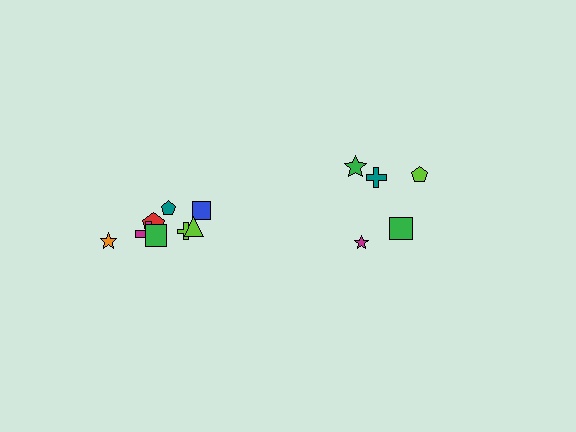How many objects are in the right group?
There are 5 objects.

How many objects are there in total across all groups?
There are 13 objects.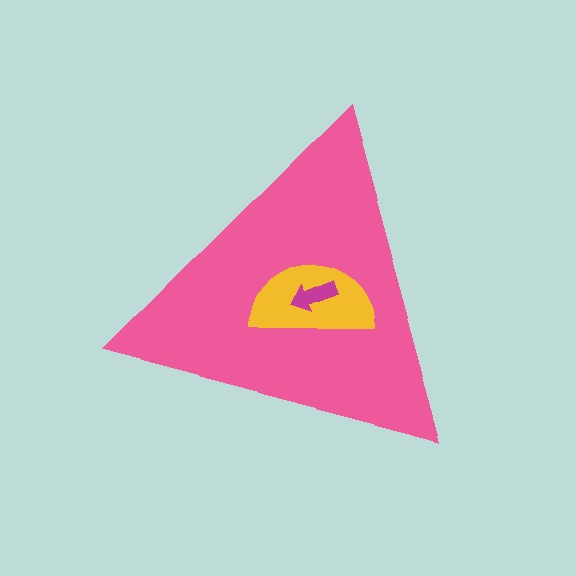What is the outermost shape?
The pink triangle.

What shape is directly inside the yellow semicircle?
The magenta arrow.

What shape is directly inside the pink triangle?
The yellow semicircle.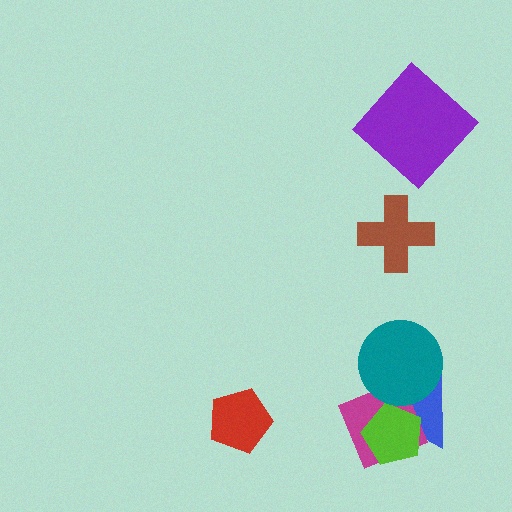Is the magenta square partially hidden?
Yes, it is partially covered by another shape.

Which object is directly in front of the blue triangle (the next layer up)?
The magenta square is directly in front of the blue triangle.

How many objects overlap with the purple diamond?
0 objects overlap with the purple diamond.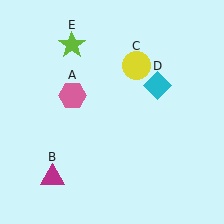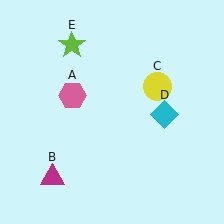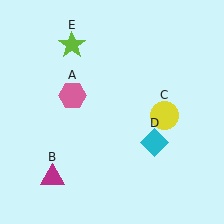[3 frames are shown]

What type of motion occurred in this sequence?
The yellow circle (object C), cyan diamond (object D) rotated clockwise around the center of the scene.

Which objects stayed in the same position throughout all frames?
Pink hexagon (object A) and magenta triangle (object B) and lime star (object E) remained stationary.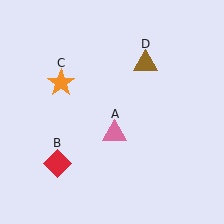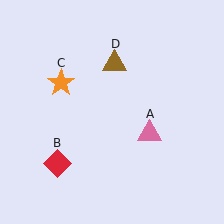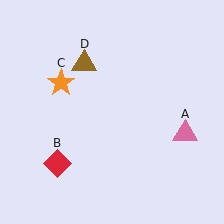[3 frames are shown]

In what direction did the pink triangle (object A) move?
The pink triangle (object A) moved right.